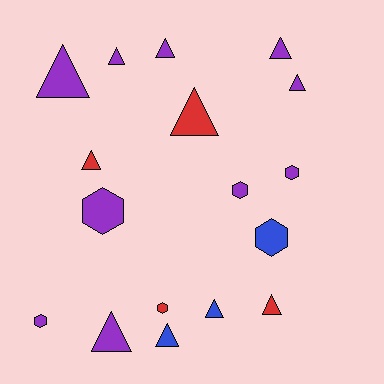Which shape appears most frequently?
Triangle, with 11 objects.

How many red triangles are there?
There are 3 red triangles.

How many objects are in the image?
There are 17 objects.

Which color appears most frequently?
Purple, with 10 objects.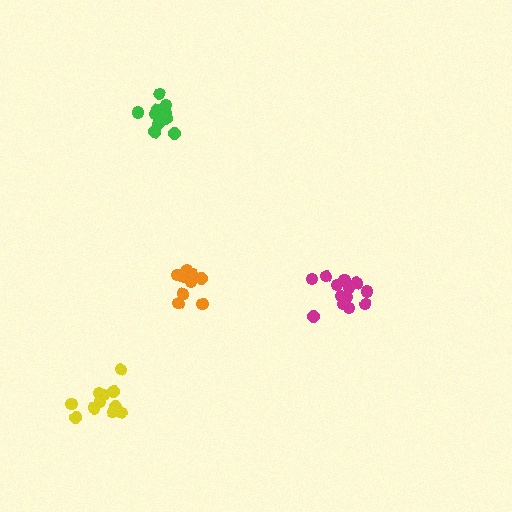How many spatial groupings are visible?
There are 4 spatial groupings.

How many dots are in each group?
Group 1: 13 dots, Group 2: 11 dots, Group 3: 11 dots, Group 4: 11 dots (46 total).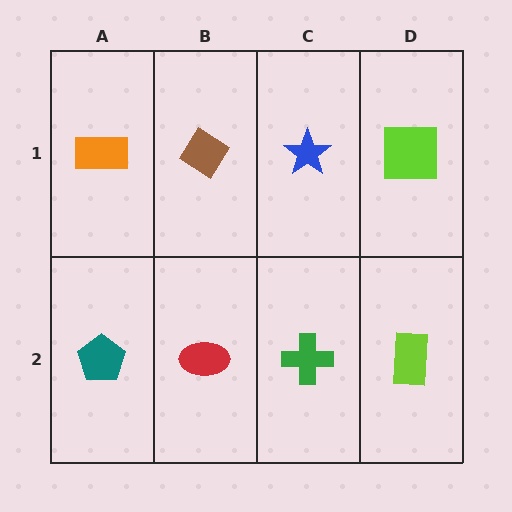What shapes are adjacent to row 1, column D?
A lime rectangle (row 2, column D), a blue star (row 1, column C).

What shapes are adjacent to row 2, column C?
A blue star (row 1, column C), a red ellipse (row 2, column B), a lime rectangle (row 2, column D).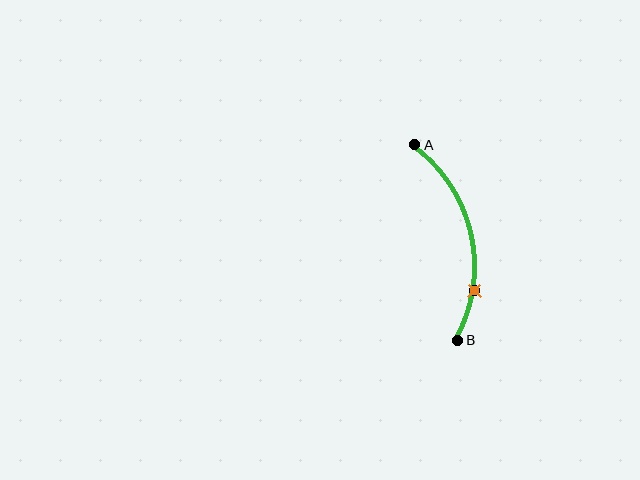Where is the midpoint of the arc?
The arc midpoint is the point on the curve farthest from the straight line joining A and B. It sits to the right of that line.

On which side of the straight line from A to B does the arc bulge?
The arc bulges to the right of the straight line connecting A and B.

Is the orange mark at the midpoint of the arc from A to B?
No. The orange mark lies on the arc but is closer to endpoint B. The arc midpoint would be at the point on the curve equidistant along the arc from both A and B.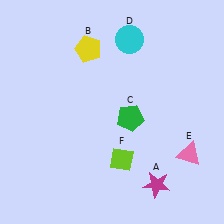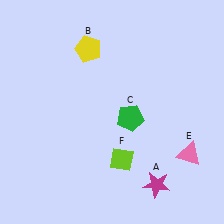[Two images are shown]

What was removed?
The cyan circle (D) was removed in Image 2.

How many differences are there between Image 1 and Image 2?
There is 1 difference between the two images.